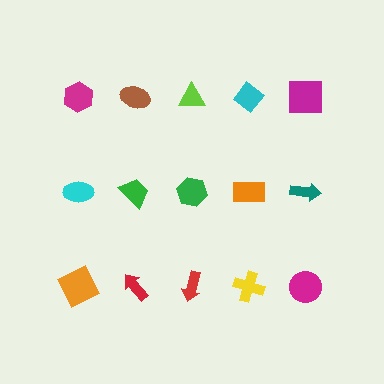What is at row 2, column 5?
A teal arrow.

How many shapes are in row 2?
5 shapes.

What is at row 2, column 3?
A green hexagon.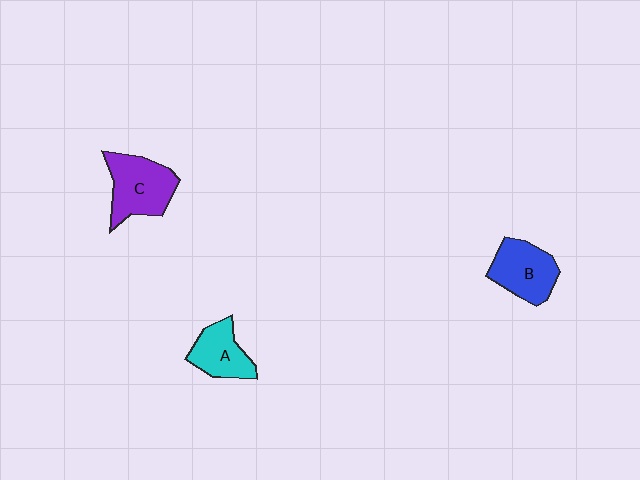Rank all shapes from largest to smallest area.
From largest to smallest: C (purple), B (blue), A (cyan).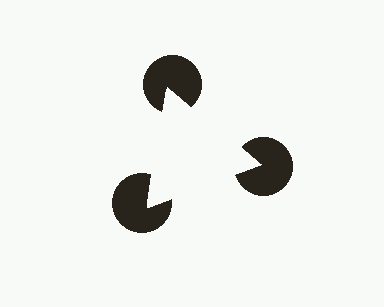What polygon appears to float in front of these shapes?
An illusory triangle — its edges are inferred from the aligned wedge cuts in the pac-man discs, not physically drawn.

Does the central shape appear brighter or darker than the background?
It typically appears slightly brighter than the background, even though no actual brightness change is drawn.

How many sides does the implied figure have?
3 sides.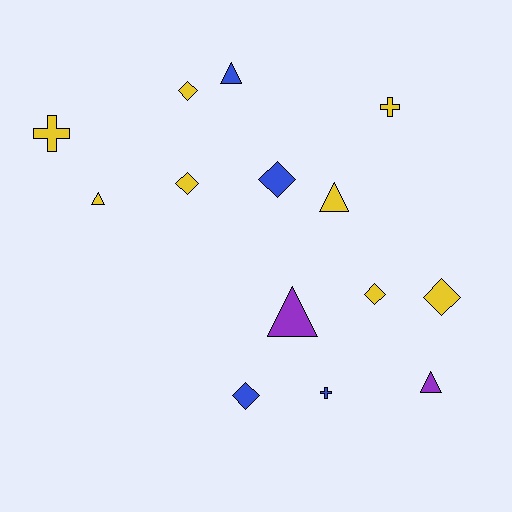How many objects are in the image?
There are 14 objects.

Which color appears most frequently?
Yellow, with 8 objects.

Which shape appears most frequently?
Diamond, with 6 objects.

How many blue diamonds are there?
There are 2 blue diamonds.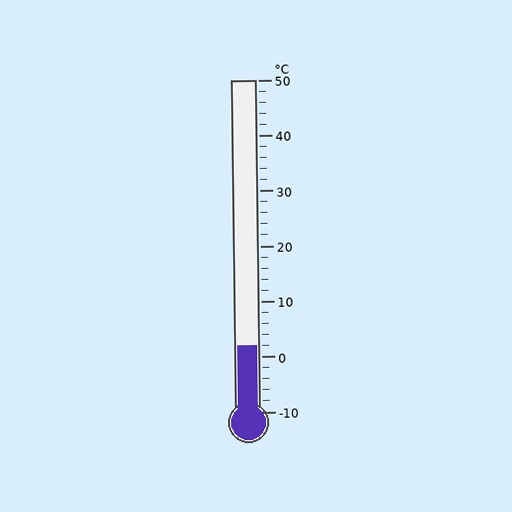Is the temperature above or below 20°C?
The temperature is below 20°C.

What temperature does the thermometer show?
The thermometer shows approximately 2°C.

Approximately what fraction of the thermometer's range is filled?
The thermometer is filled to approximately 20% of its range.